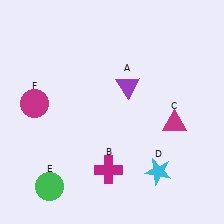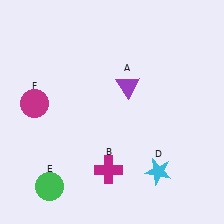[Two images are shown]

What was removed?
The magenta triangle (C) was removed in Image 2.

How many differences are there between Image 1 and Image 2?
There is 1 difference between the two images.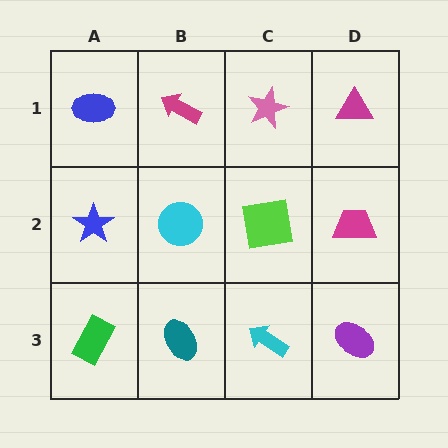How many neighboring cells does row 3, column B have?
3.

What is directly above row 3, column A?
A blue star.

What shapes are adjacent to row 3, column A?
A blue star (row 2, column A), a teal ellipse (row 3, column B).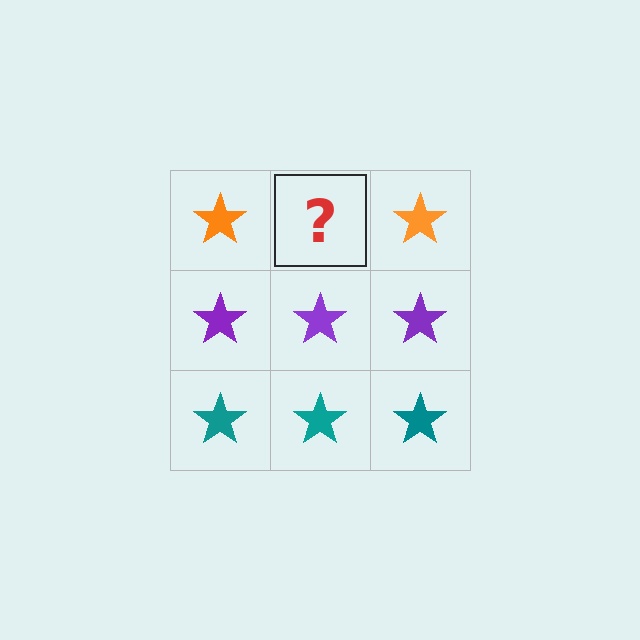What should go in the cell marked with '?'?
The missing cell should contain an orange star.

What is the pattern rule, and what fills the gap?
The rule is that each row has a consistent color. The gap should be filled with an orange star.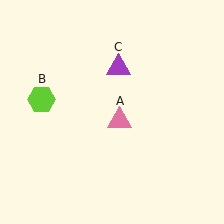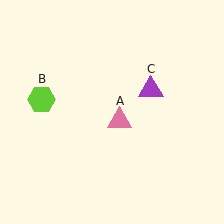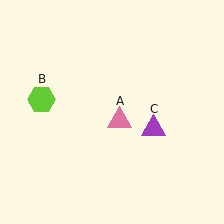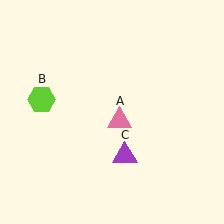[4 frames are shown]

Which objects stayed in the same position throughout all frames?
Pink triangle (object A) and lime hexagon (object B) remained stationary.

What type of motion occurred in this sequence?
The purple triangle (object C) rotated clockwise around the center of the scene.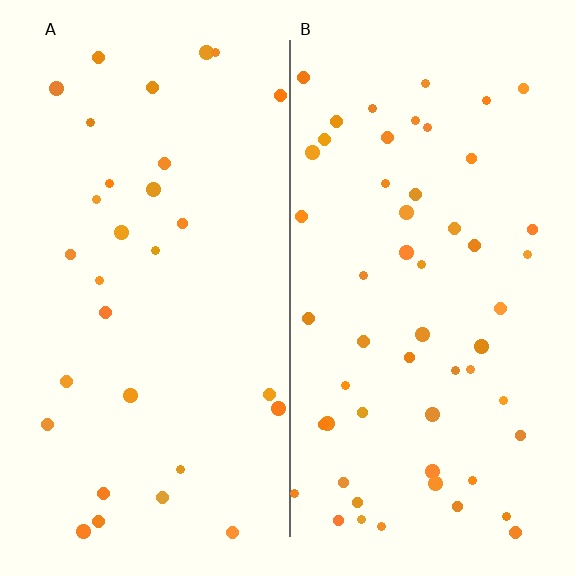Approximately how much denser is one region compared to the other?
Approximately 1.8× — region B over region A.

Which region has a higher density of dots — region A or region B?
B (the right).